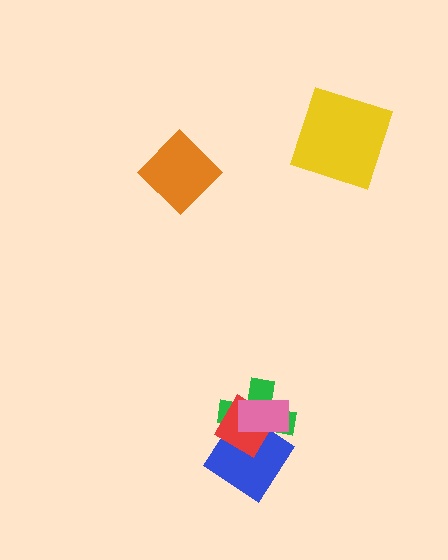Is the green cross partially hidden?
Yes, it is partially covered by another shape.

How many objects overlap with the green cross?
3 objects overlap with the green cross.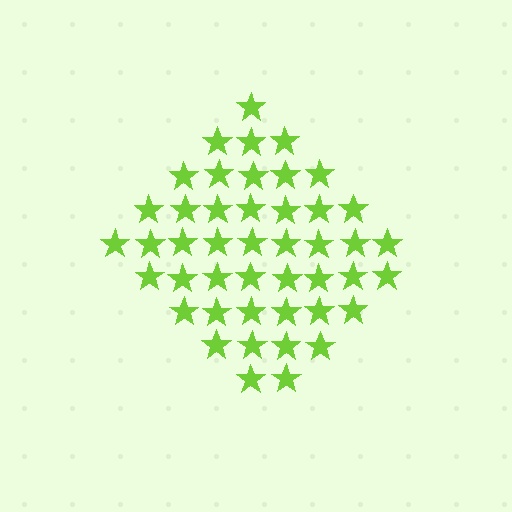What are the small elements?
The small elements are stars.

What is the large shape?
The large shape is a diamond.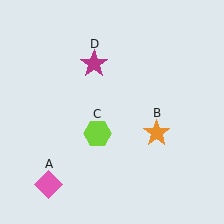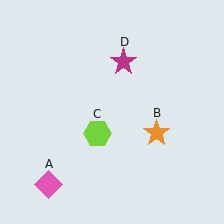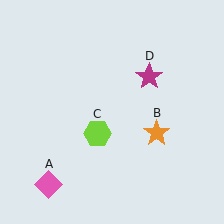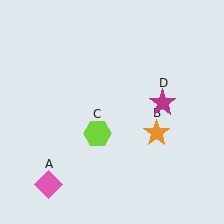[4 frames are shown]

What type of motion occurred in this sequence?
The magenta star (object D) rotated clockwise around the center of the scene.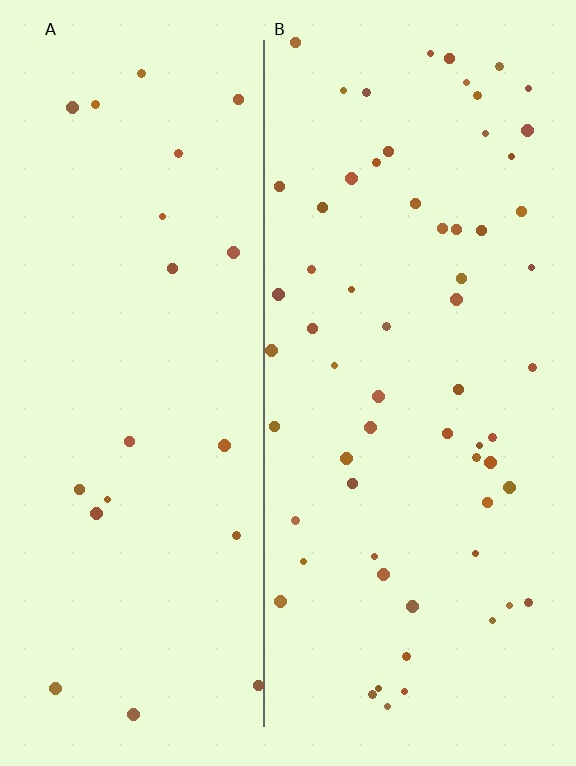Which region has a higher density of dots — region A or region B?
B (the right).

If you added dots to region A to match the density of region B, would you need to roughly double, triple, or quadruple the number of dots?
Approximately triple.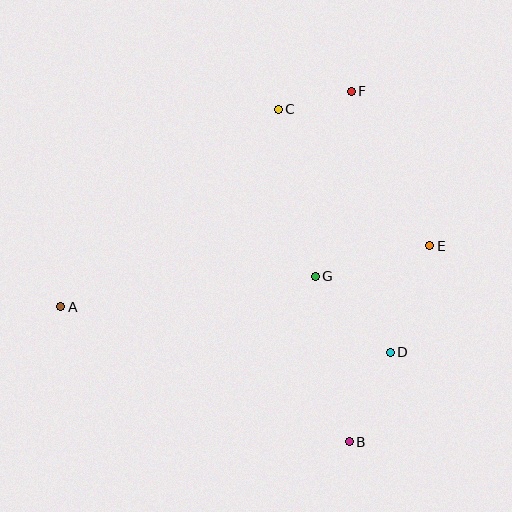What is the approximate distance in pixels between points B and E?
The distance between B and E is approximately 212 pixels.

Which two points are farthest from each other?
Points A and E are farthest from each other.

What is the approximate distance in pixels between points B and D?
The distance between B and D is approximately 99 pixels.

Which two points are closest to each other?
Points C and F are closest to each other.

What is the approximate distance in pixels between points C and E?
The distance between C and E is approximately 204 pixels.